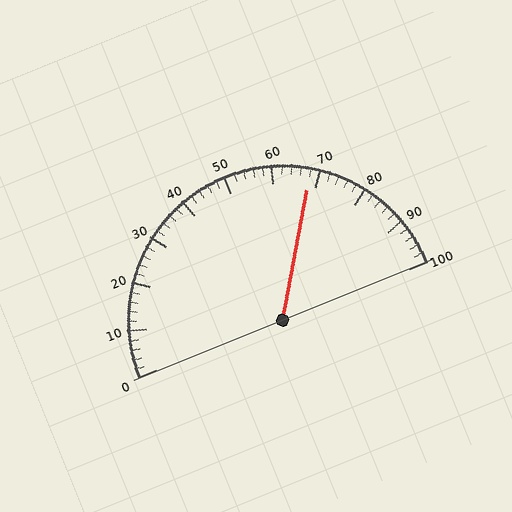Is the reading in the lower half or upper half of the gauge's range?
The reading is in the upper half of the range (0 to 100).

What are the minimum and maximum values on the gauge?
The gauge ranges from 0 to 100.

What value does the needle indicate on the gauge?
The needle indicates approximately 68.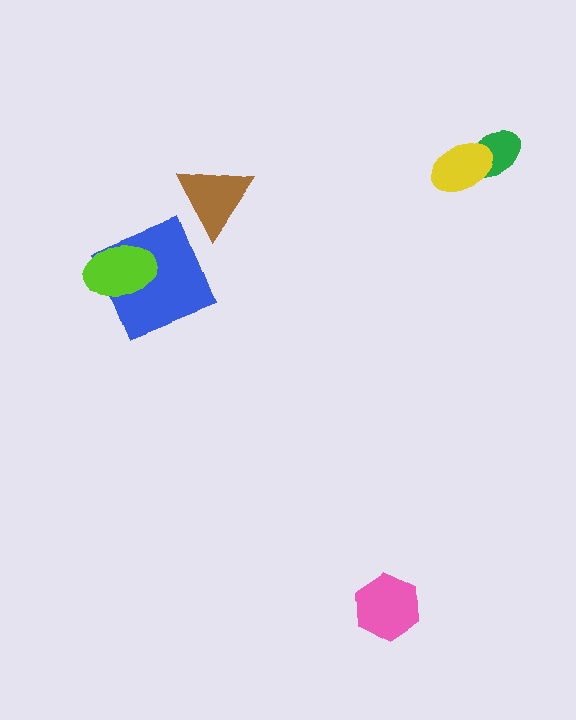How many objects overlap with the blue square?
1 object overlaps with the blue square.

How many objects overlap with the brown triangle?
0 objects overlap with the brown triangle.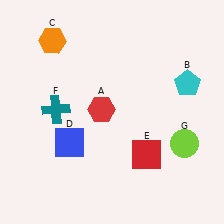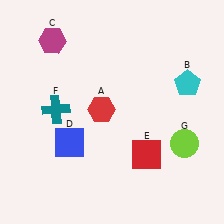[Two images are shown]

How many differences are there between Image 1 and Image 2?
There is 1 difference between the two images.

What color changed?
The hexagon (C) changed from orange in Image 1 to magenta in Image 2.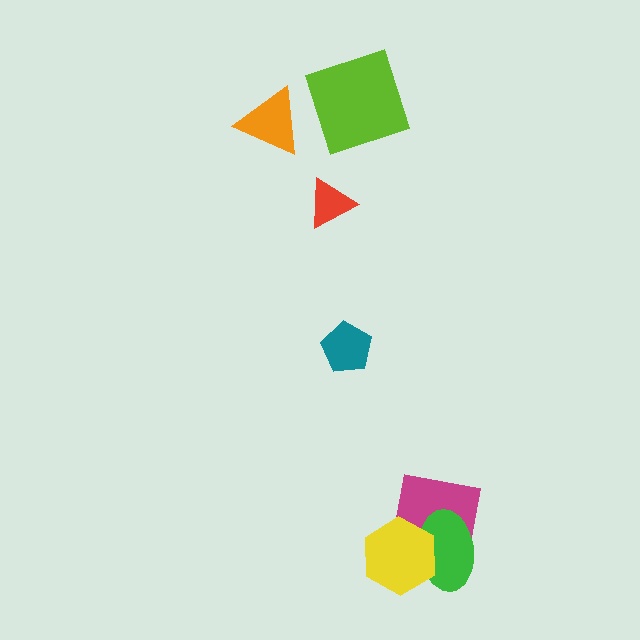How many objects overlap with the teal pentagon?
0 objects overlap with the teal pentagon.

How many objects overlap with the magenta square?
2 objects overlap with the magenta square.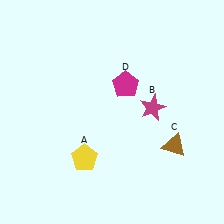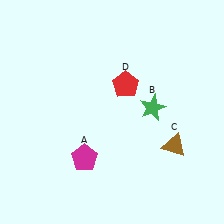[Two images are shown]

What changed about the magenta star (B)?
In Image 1, B is magenta. In Image 2, it changed to green.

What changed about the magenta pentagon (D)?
In Image 1, D is magenta. In Image 2, it changed to red.